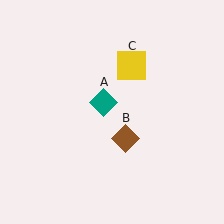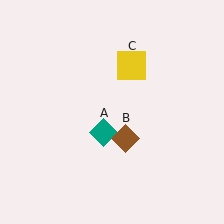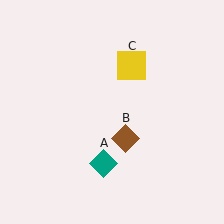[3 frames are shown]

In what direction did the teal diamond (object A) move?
The teal diamond (object A) moved down.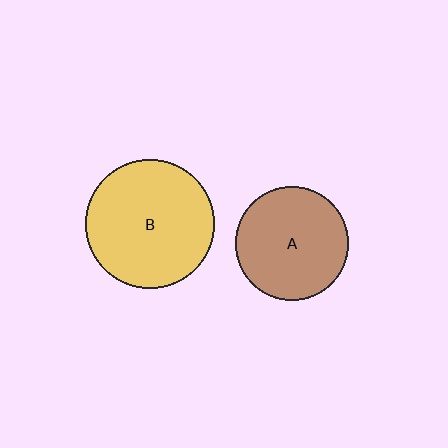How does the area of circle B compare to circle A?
Approximately 1.3 times.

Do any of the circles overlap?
No, none of the circles overlap.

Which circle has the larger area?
Circle B (yellow).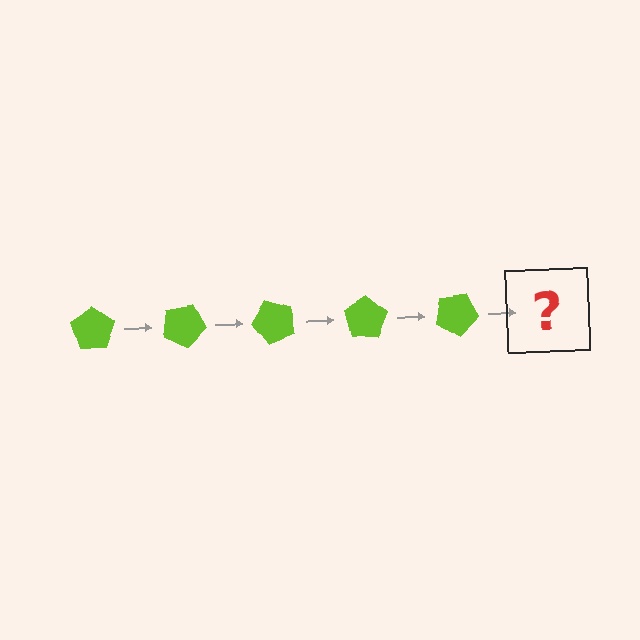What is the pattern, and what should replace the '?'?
The pattern is that the pentagon rotates 25 degrees each step. The '?' should be a lime pentagon rotated 125 degrees.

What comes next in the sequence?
The next element should be a lime pentagon rotated 125 degrees.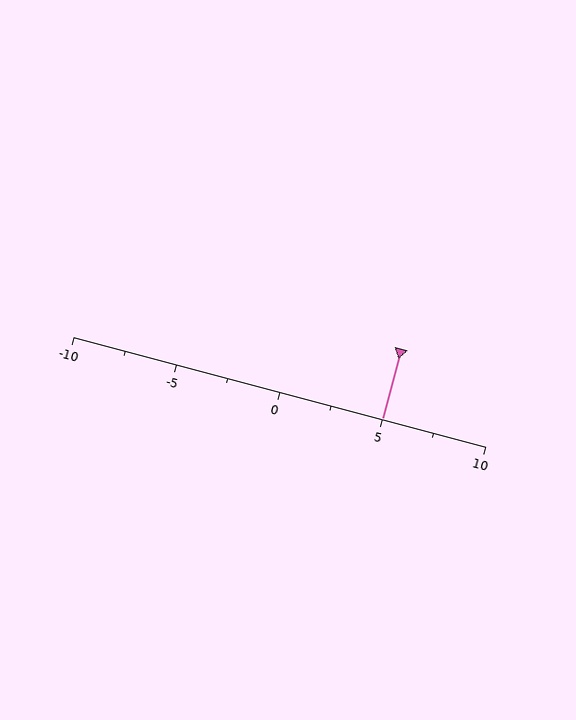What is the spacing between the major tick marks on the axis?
The major ticks are spaced 5 apart.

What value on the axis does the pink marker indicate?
The marker indicates approximately 5.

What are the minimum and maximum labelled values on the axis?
The axis runs from -10 to 10.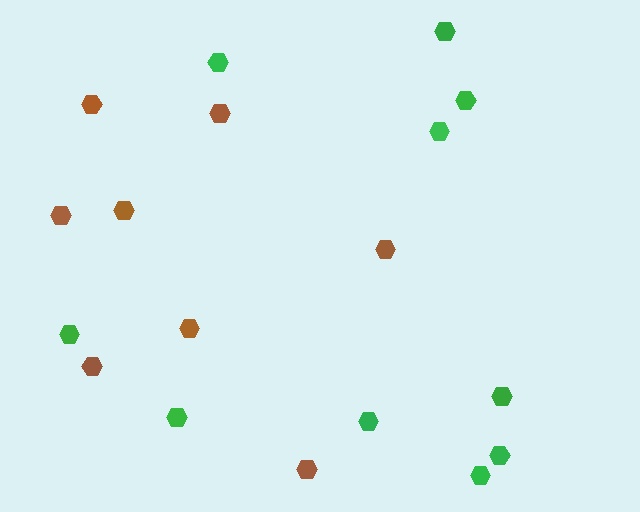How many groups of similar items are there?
There are 2 groups: one group of green hexagons (10) and one group of brown hexagons (8).